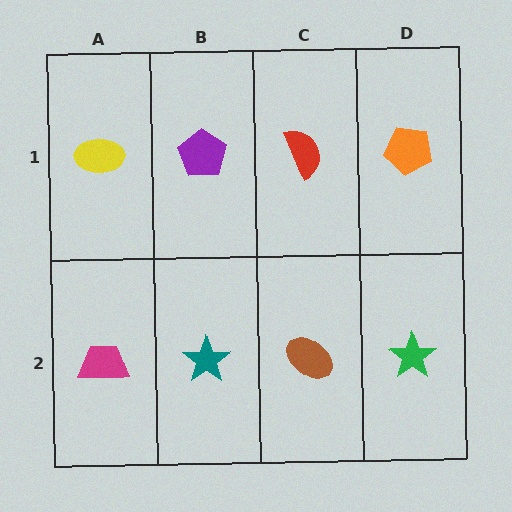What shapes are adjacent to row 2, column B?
A purple pentagon (row 1, column B), a magenta trapezoid (row 2, column A), a brown ellipse (row 2, column C).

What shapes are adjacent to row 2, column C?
A red semicircle (row 1, column C), a teal star (row 2, column B), a green star (row 2, column D).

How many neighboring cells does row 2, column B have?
3.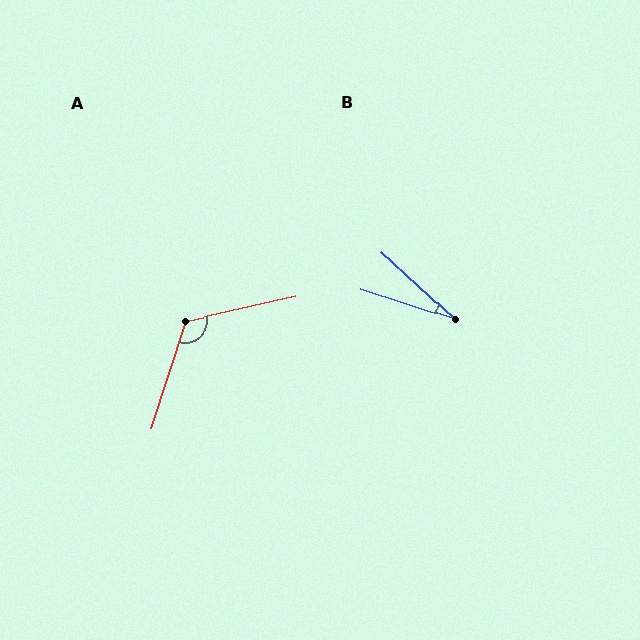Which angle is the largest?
A, at approximately 120 degrees.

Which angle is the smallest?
B, at approximately 24 degrees.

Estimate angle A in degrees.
Approximately 120 degrees.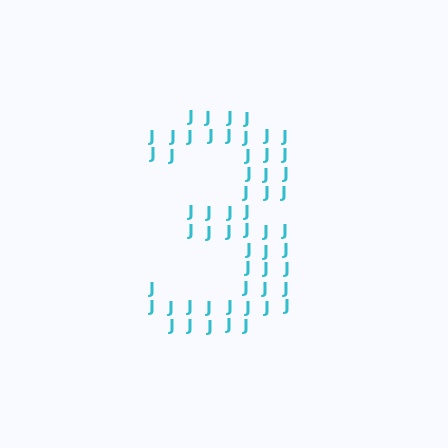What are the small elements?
The small elements are letter J's.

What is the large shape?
The large shape is the digit 3.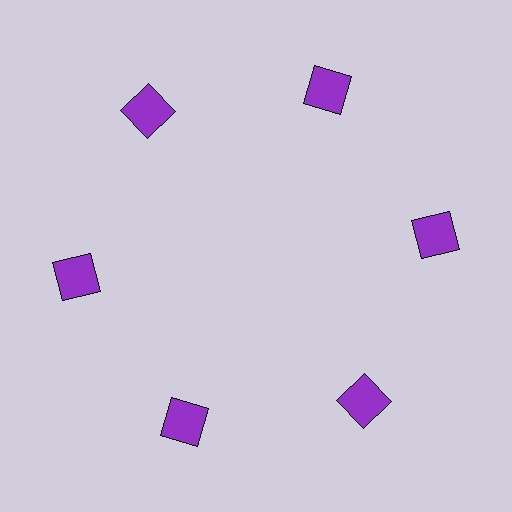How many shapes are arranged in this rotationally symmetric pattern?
There are 6 shapes, arranged in 6 groups of 1.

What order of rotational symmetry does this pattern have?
This pattern has 6-fold rotational symmetry.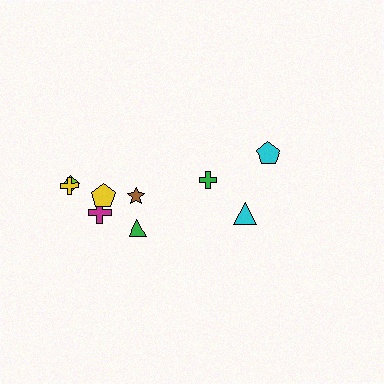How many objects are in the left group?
There are 6 objects.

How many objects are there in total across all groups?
There are 9 objects.